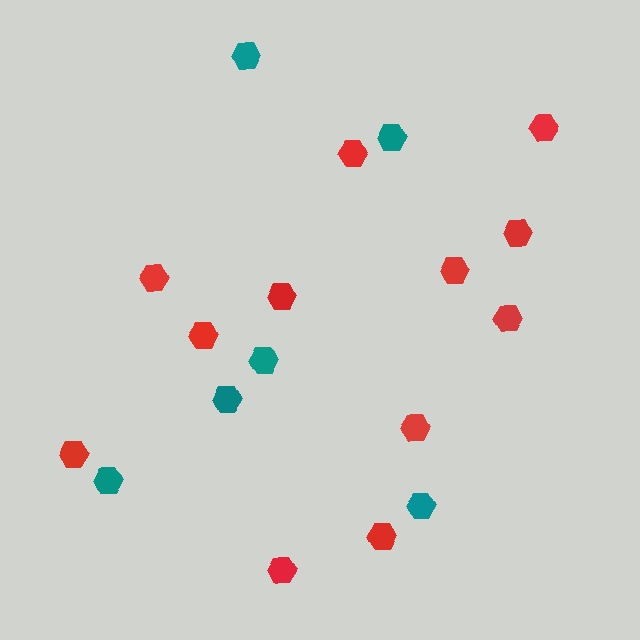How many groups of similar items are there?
There are 2 groups: one group of red hexagons (12) and one group of teal hexagons (6).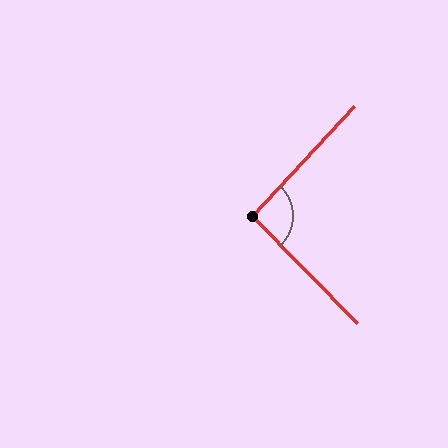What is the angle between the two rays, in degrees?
Approximately 93 degrees.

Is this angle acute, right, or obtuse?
It is approximately a right angle.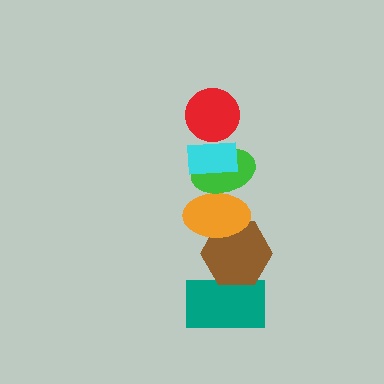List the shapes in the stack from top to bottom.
From top to bottom: the red circle, the cyan rectangle, the green ellipse, the orange ellipse, the brown hexagon, the teal rectangle.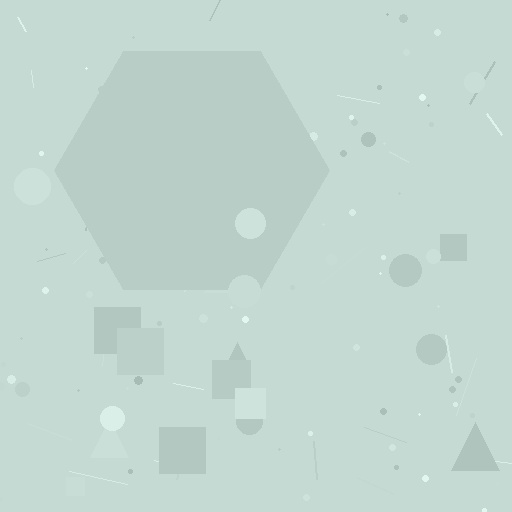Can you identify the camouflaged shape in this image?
The camouflaged shape is a hexagon.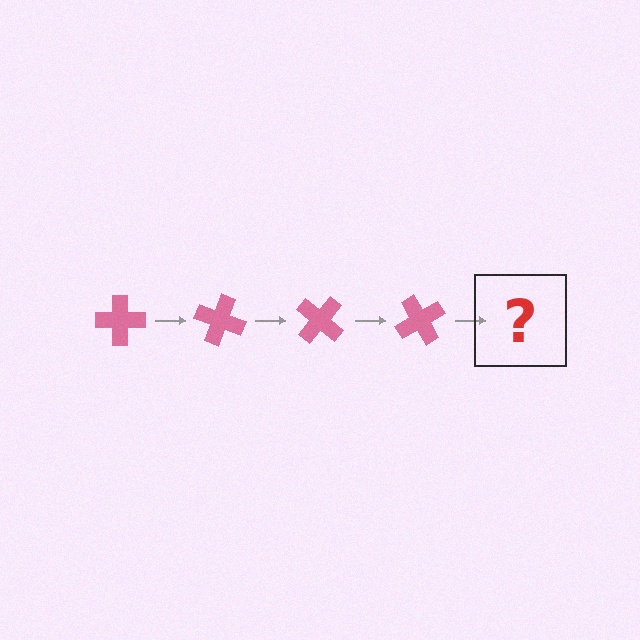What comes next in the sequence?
The next element should be a pink cross rotated 80 degrees.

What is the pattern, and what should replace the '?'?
The pattern is that the cross rotates 20 degrees each step. The '?' should be a pink cross rotated 80 degrees.